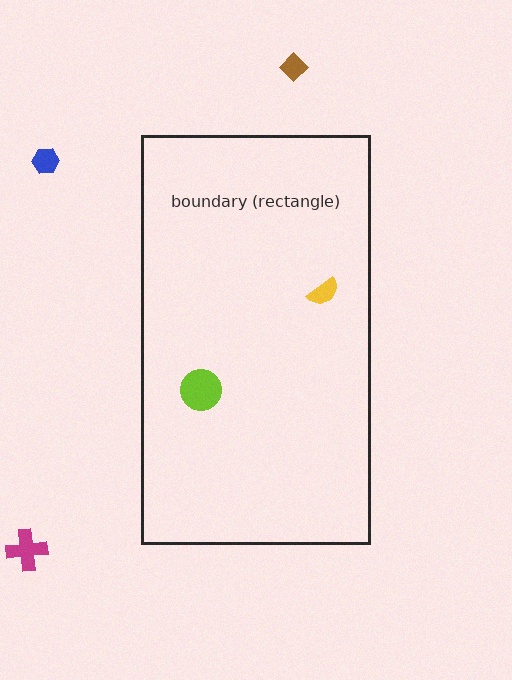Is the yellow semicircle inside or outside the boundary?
Inside.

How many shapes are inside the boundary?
2 inside, 3 outside.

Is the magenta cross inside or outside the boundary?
Outside.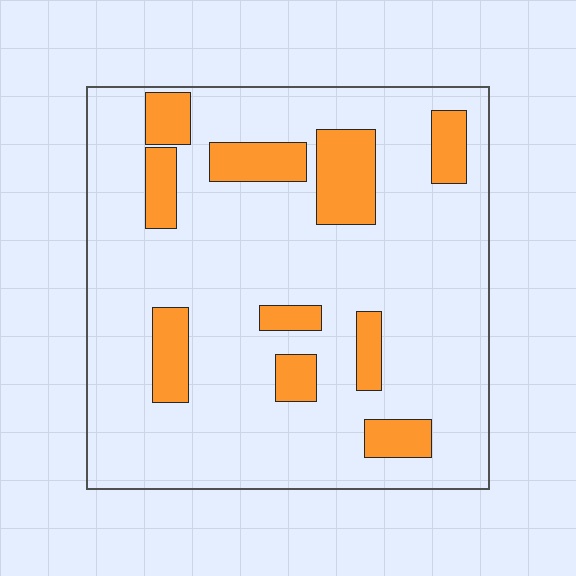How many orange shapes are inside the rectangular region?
10.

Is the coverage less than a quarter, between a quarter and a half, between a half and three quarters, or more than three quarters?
Less than a quarter.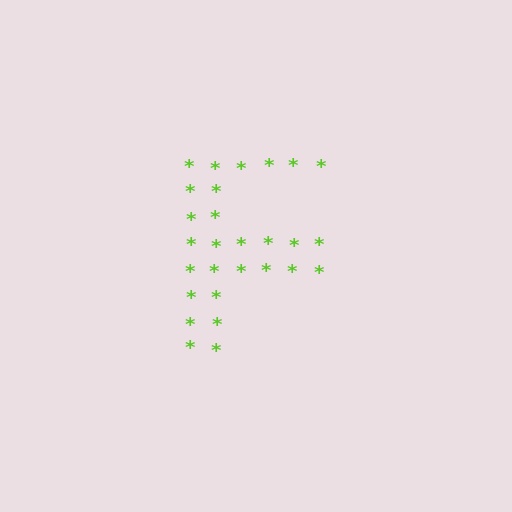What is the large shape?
The large shape is the letter F.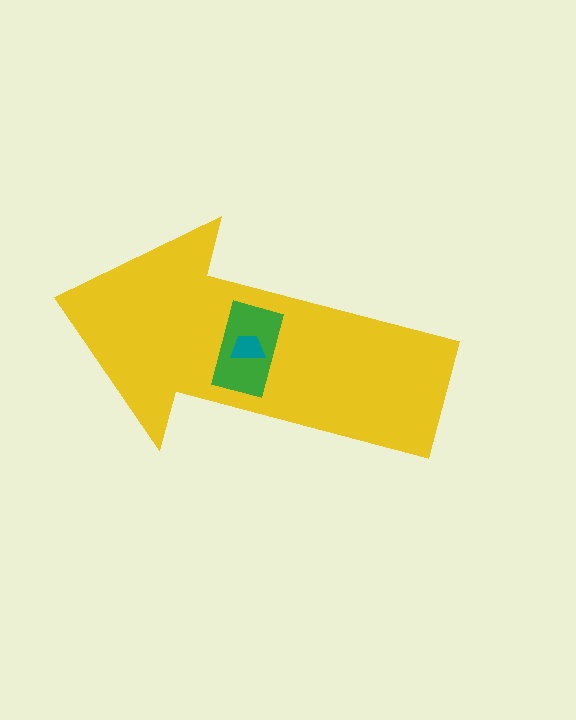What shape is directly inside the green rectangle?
The teal trapezoid.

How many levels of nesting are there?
3.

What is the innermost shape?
The teal trapezoid.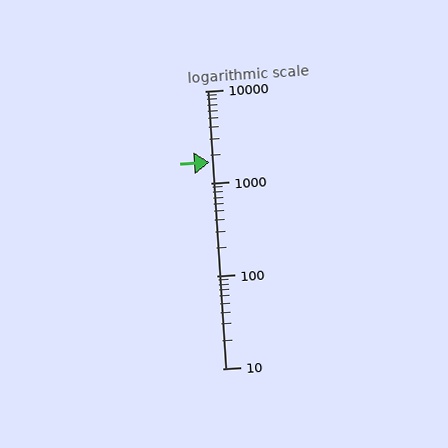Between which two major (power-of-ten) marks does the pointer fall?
The pointer is between 1000 and 10000.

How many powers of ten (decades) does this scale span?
The scale spans 3 decades, from 10 to 10000.